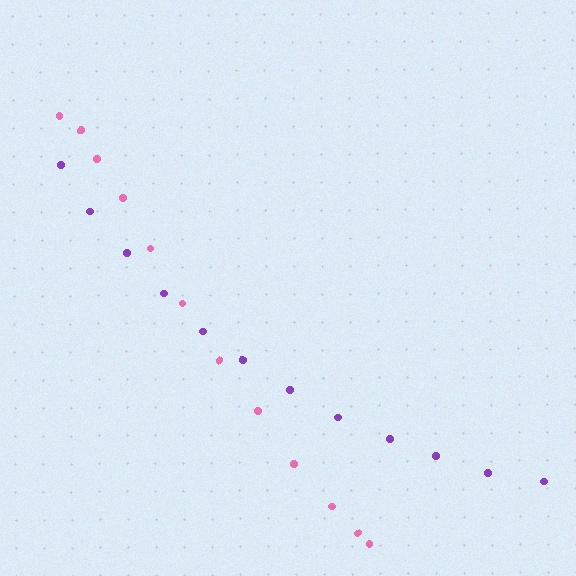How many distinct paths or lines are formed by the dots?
There are 2 distinct paths.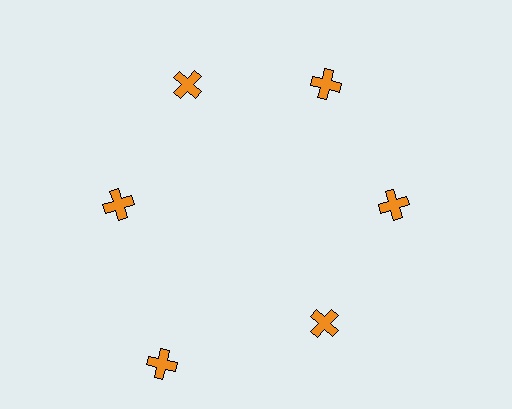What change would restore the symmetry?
The symmetry would be restored by moving it inward, back onto the ring so that all 6 crosses sit at equal angles and equal distance from the center.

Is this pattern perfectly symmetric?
No. The 6 orange crosses are arranged in a ring, but one element near the 7 o'clock position is pushed outward from the center, breaking the 6-fold rotational symmetry.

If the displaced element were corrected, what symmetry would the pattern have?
It would have 6-fold rotational symmetry — the pattern would map onto itself every 60 degrees.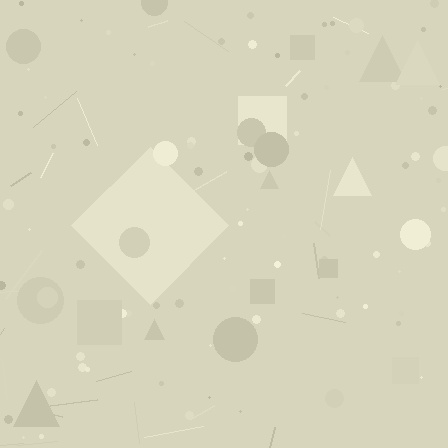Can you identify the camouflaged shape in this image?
The camouflaged shape is a diamond.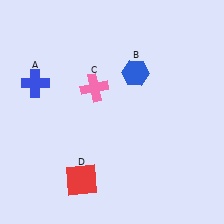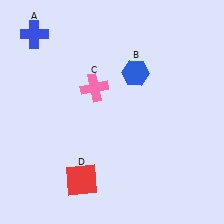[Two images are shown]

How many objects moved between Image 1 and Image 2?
1 object moved between the two images.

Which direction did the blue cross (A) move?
The blue cross (A) moved up.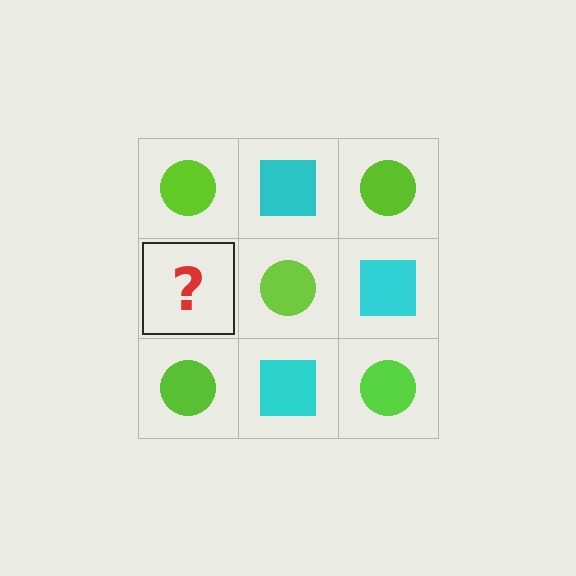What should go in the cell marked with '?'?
The missing cell should contain a cyan square.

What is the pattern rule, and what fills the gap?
The rule is that it alternates lime circle and cyan square in a checkerboard pattern. The gap should be filled with a cyan square.